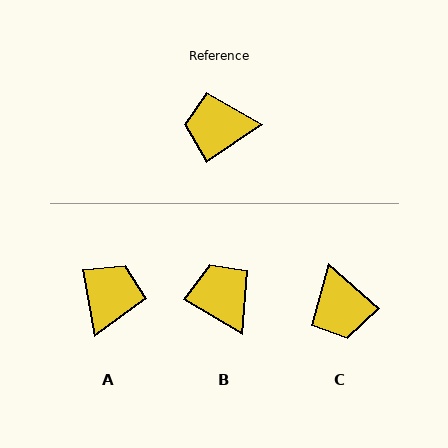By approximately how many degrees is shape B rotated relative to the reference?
Approximately 65 degrees clockwise.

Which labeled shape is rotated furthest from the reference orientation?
A, about 113 degrees away.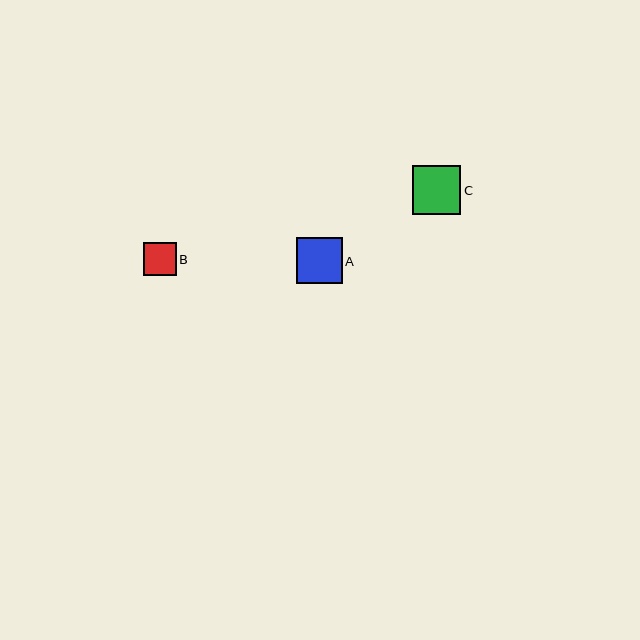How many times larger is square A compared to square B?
Square A is approximately 1.4 times the size of square B.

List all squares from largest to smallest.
From largest to smallest: C, A, B.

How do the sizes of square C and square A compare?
Square C and square A are approximately the same size.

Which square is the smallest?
Square B is the smallest with a size of approximately 33 pixels.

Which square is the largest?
Square C is the largest with a size of approximately 48 pixels.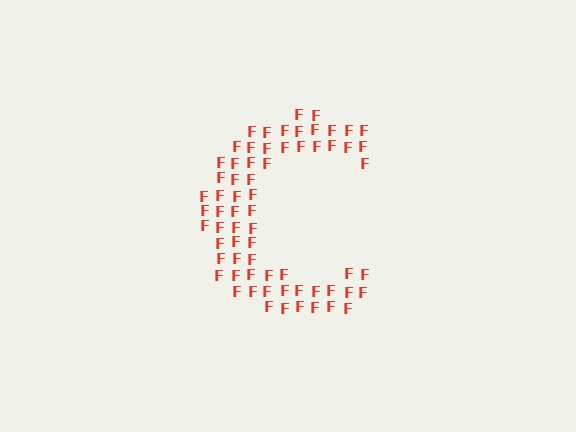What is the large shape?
The large shape is the letter C.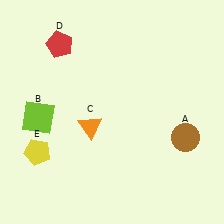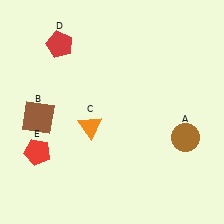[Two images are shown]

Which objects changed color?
B changed from lime to brown. E changed from yellow to red.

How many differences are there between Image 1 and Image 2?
There are 2 differences between the two images.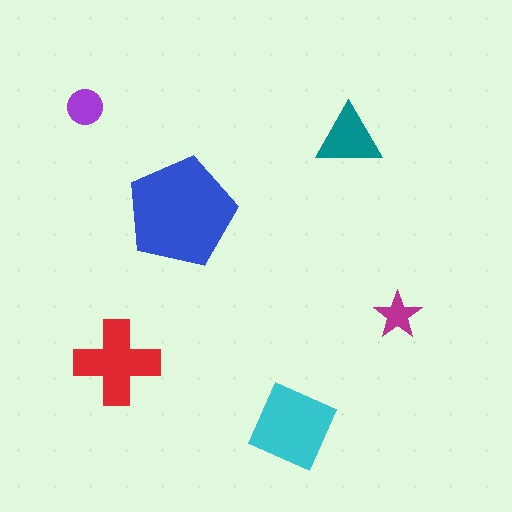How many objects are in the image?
There are 6 objects in the image.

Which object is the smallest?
The magenta star.